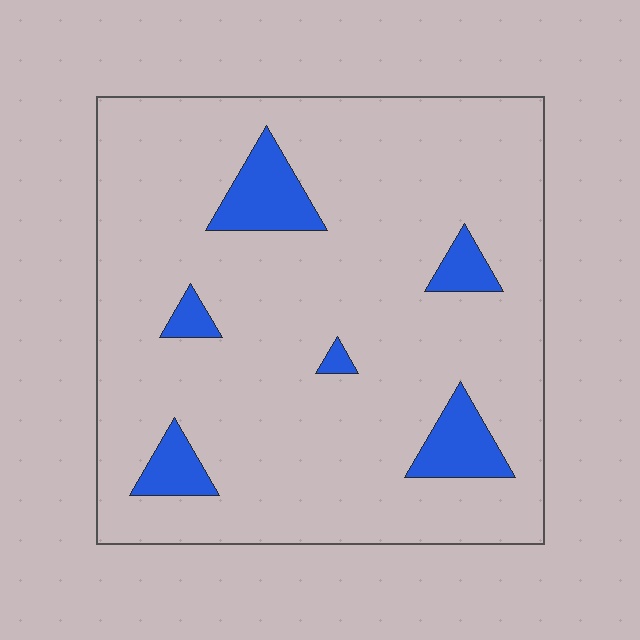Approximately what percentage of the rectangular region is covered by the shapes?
Approximately 10%.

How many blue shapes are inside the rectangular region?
6.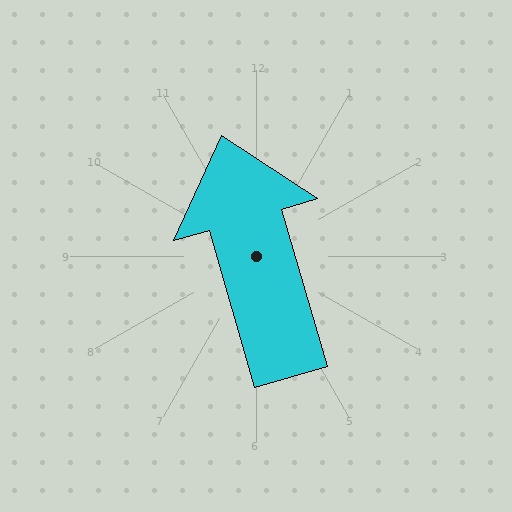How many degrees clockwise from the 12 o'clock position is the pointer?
Approximately 344 degrees.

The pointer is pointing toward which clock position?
Roughly 11 o'clock.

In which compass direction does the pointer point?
North.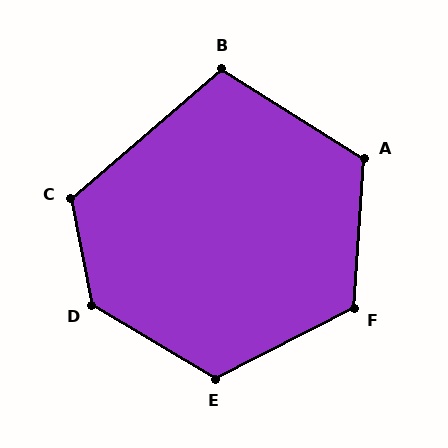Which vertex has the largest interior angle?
D, at approximately 132 degrees.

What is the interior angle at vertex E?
Approximately 122 degrees (obtuse).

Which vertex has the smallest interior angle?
B, at approximately 107 degrees.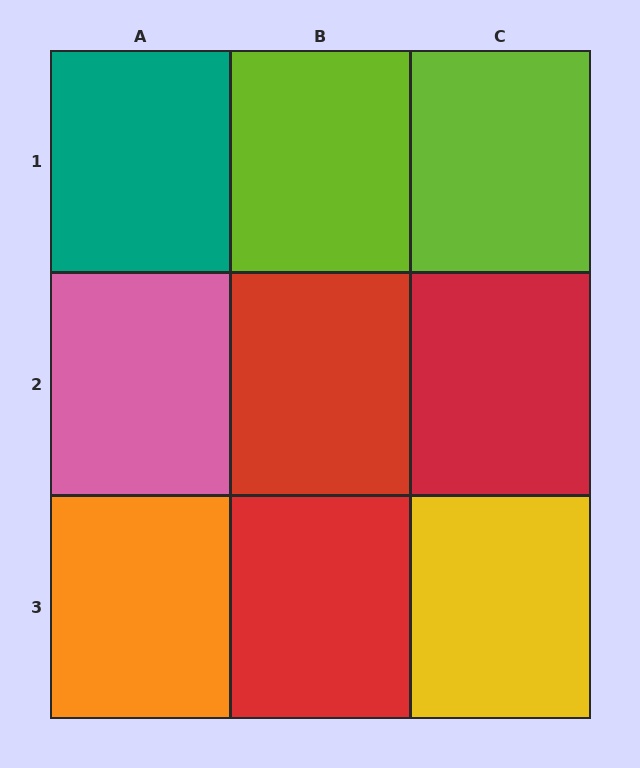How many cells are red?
3 cells are red.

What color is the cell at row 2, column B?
Red.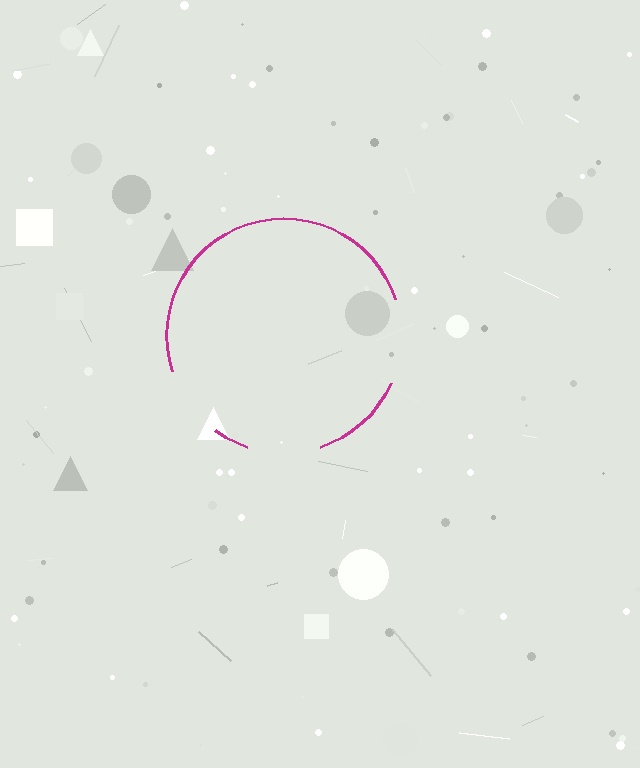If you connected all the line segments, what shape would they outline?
They would outline a circle.